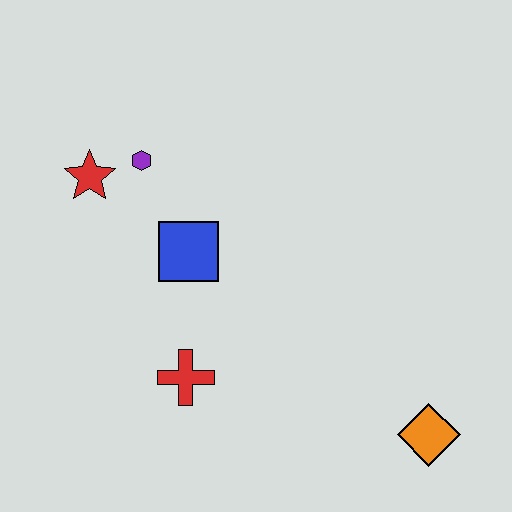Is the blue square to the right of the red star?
Yes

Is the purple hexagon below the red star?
No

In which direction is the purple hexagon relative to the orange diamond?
The purple hexagon is to the left of the orange diamond.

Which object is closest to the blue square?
The purple hexagon is closest to the blue square.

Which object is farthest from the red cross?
The orange diamond is farthest from the red cross.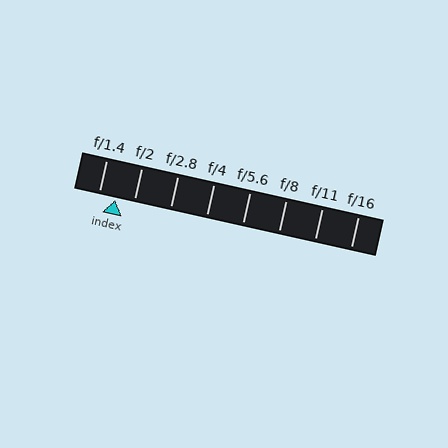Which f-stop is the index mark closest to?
The index mark is closest to f/1.4.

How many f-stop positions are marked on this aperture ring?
There are 8 f-stop positions marked.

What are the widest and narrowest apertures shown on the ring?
The widest aperture shown is f/1.4 and the narrowest is f/16.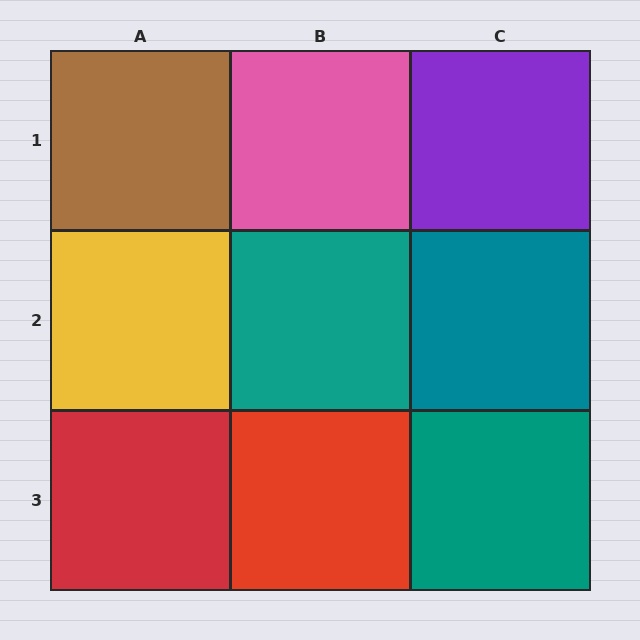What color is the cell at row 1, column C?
Purple.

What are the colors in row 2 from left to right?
Yellow, teal, teal.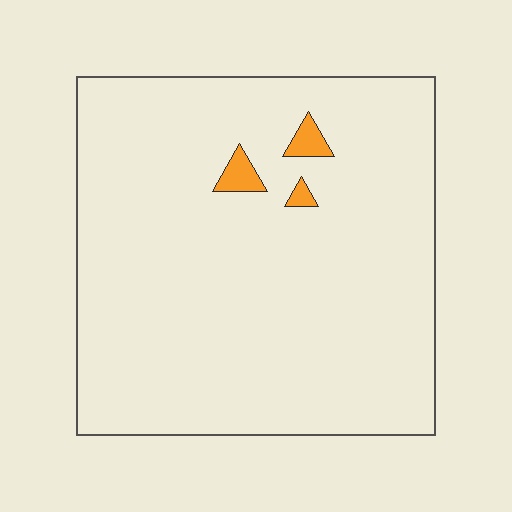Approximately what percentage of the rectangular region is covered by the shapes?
Approximately 0%.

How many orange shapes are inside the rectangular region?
3.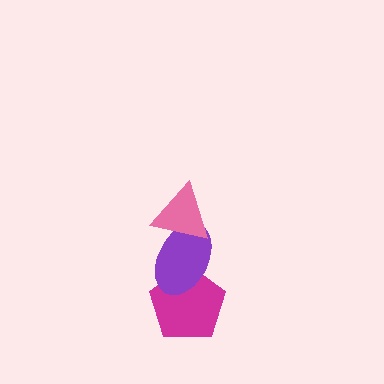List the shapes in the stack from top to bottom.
From top to bottom: the pink triangle, the purple ellipse, the magenta pentagon.